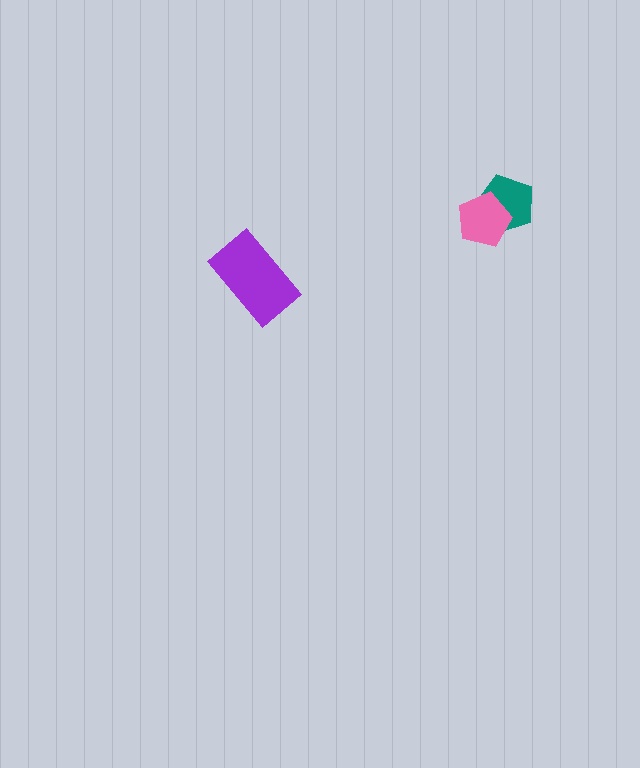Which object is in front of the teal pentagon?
The pink pentagon is in front of the teal pentagon.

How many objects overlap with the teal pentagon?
1 object overlaps with the teal pentagon.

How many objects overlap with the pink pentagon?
1 object overlaps with the pink pentagon.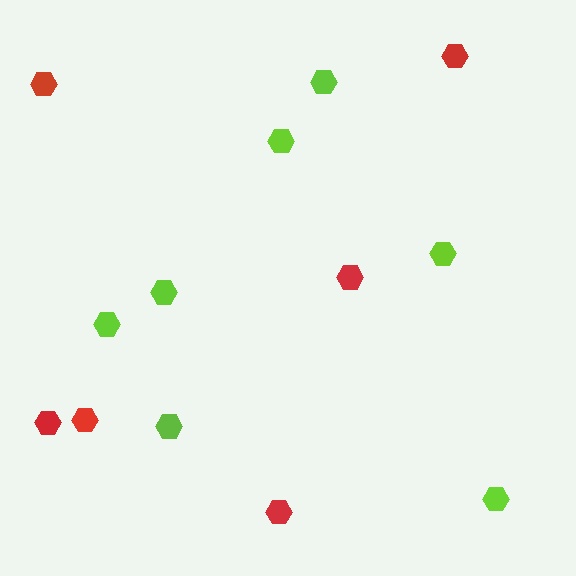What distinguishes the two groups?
There are 2 groups: one group of lime hexagons (7) and one group of red hexagons (6).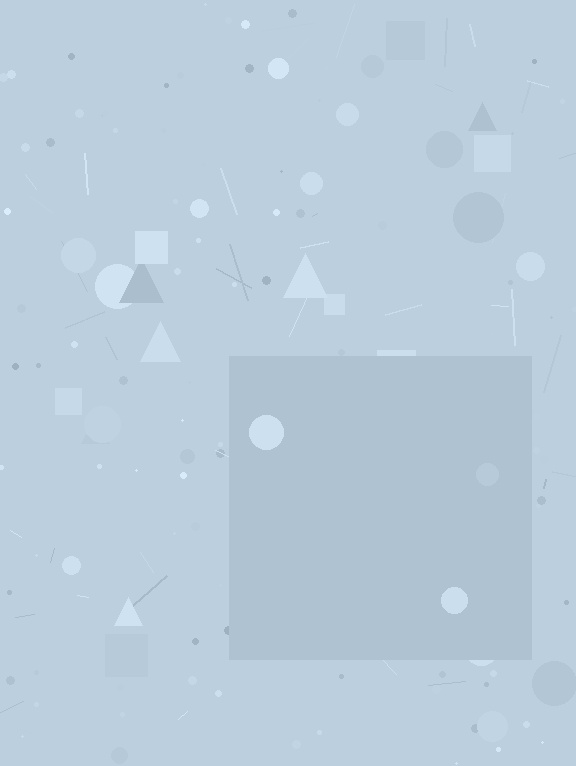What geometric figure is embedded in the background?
A square is embedded in the background.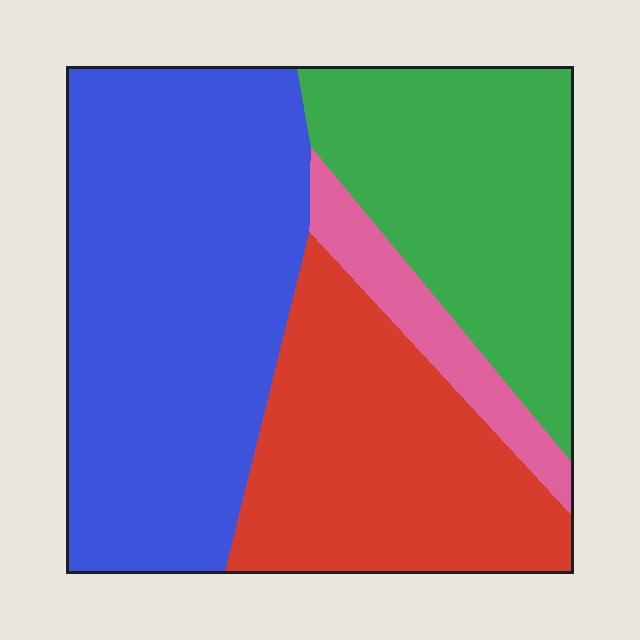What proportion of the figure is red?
Red takes up about one quarter (1/4) of the figure.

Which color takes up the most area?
Blue, at roughly 40%.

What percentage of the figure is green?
Green covers roughly 25% of the figure.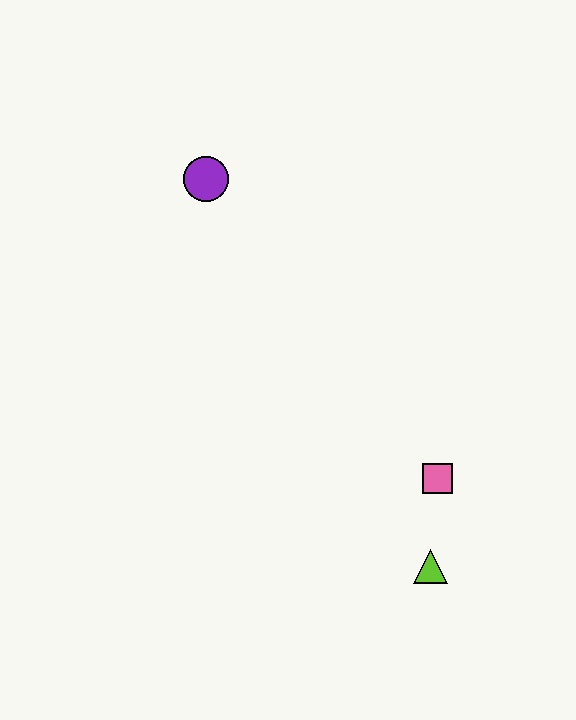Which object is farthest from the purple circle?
The lime triangle is farthest from the purple circle.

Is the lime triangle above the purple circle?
No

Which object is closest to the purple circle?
The pink square is closest to the purple circle.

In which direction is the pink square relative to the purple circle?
The pink square is below the purple circle.